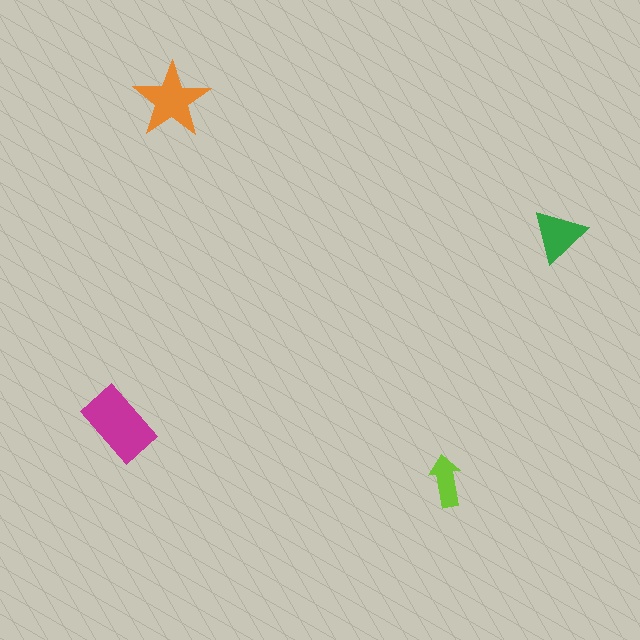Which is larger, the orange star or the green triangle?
The orange star.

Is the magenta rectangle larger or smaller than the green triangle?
Larger.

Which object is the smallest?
The lime arrow.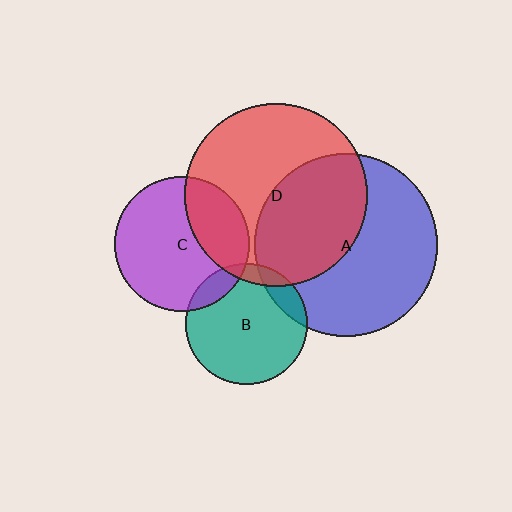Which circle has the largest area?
Circle D (red).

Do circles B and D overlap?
Yes.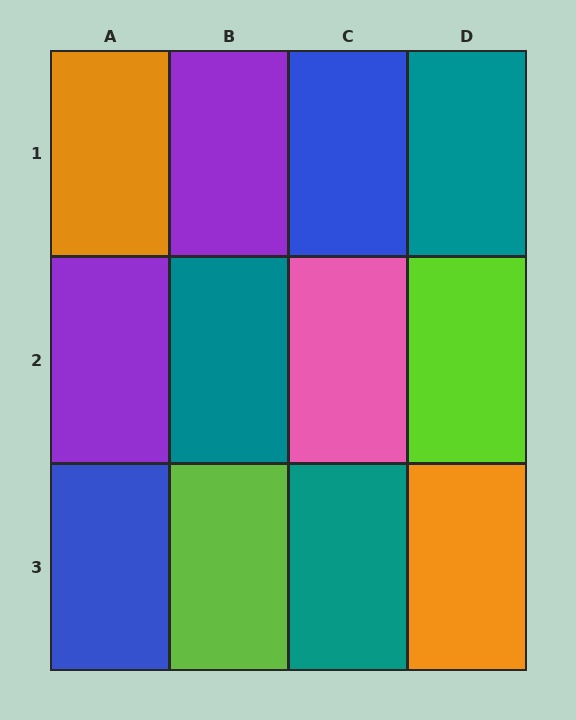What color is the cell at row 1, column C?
Blue.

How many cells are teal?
3 cells are teal.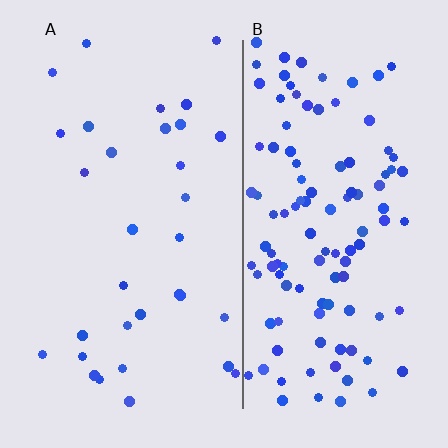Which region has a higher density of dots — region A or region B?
B (the right).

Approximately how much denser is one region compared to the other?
Approximately 3.6× — region B over region A.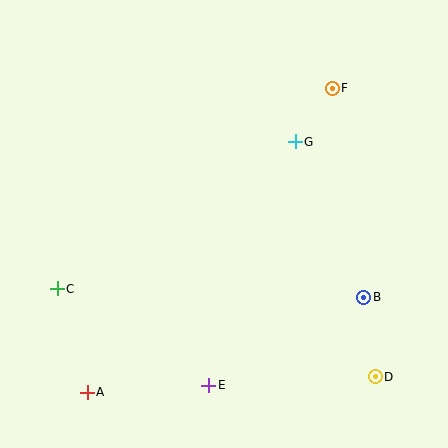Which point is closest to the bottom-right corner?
Point D is closest to the bottom-right corner.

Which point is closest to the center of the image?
Point G at (295, 142) is closest to the center.